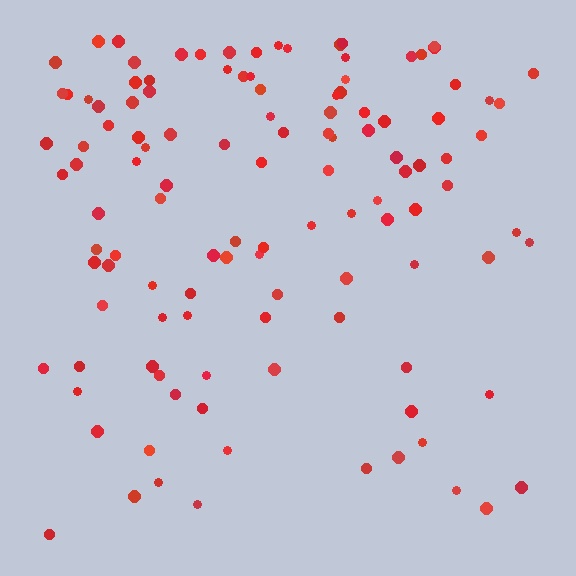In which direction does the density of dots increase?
From bottom to top, with the top side densest.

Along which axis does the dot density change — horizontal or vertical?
Vertical.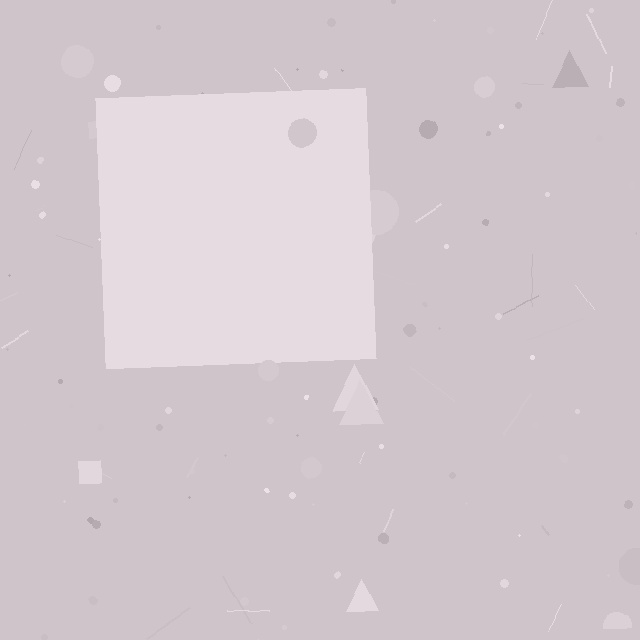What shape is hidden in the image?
A square is hidden in the image.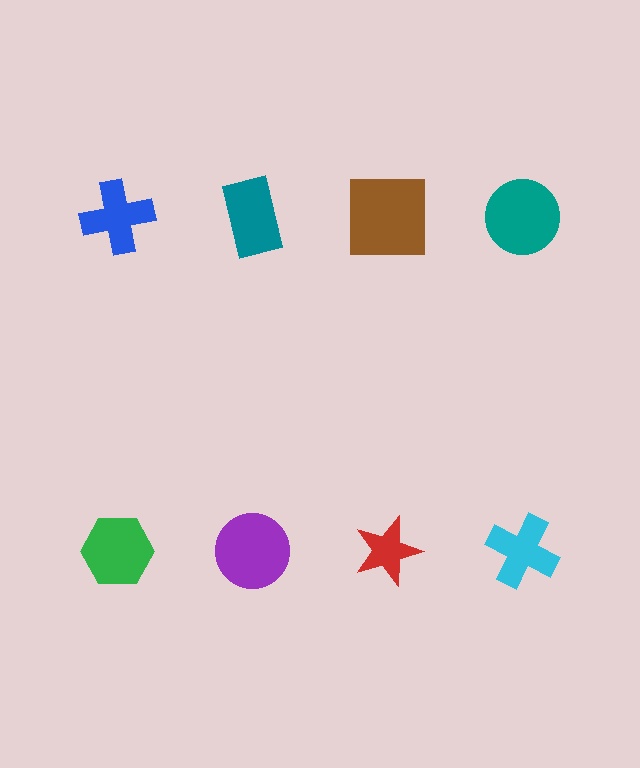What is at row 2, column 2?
A purple circle.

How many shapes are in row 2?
4 shapes.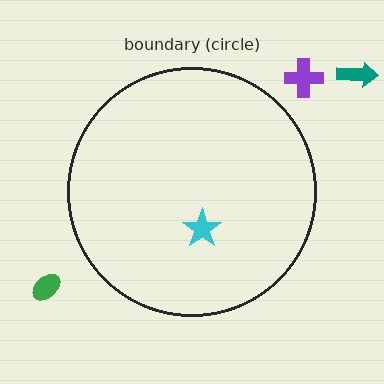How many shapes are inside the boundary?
1 inside, 3 outside.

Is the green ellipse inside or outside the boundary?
Outside.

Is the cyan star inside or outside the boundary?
Inside.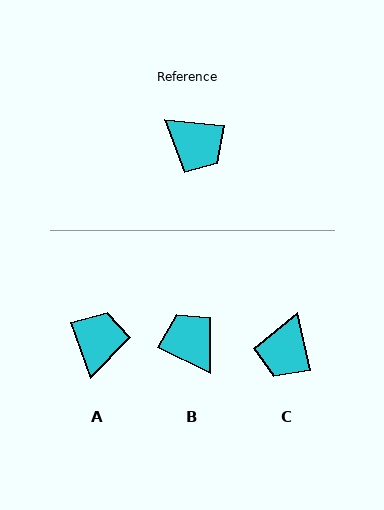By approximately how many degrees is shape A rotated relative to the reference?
Approximately 116 degrees counter-clockwise.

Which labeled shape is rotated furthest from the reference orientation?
B, about 159 degrees away.